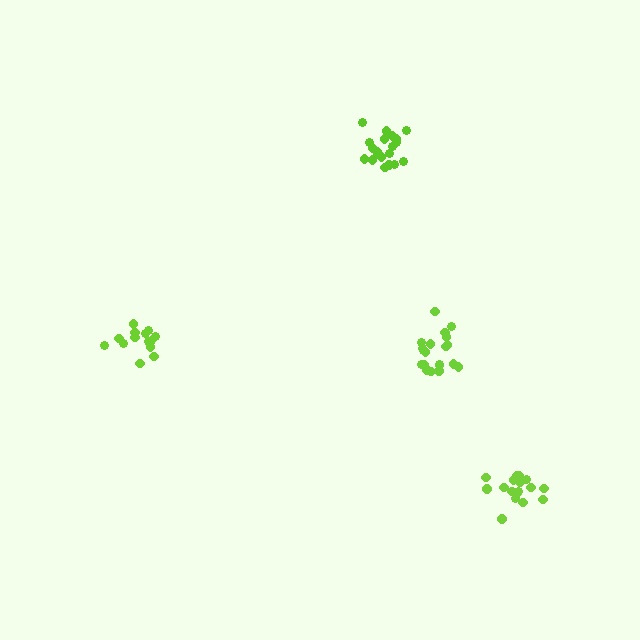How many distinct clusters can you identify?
There are 4 distinct clusters.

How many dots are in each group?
Group 1: 20 dots, Group 2: 14 dots, Group 3: 20 dots, Group 4: 17 dots (71 total).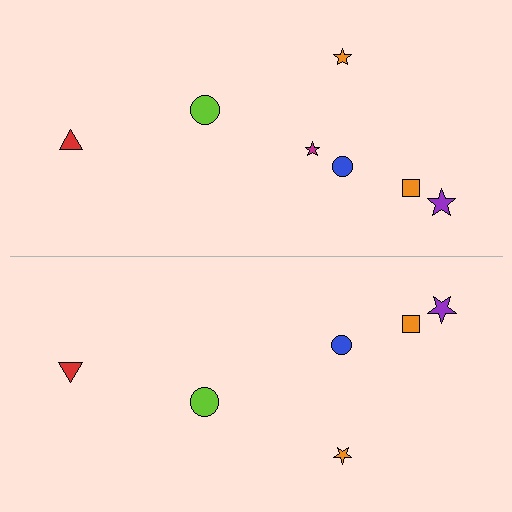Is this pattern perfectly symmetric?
No, the pattern is not perfectly symmetric. A magenta star is missing from the bottom side.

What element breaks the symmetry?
A magenta star is missing from the bottom side.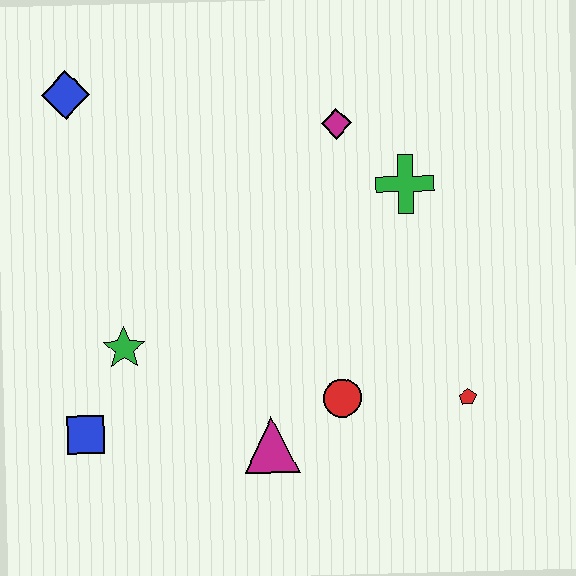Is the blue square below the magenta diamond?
Yes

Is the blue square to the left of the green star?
Yes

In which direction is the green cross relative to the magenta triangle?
The green cross is above the magenta triangle.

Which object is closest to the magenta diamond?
The green cross is closest to the magenta diamond.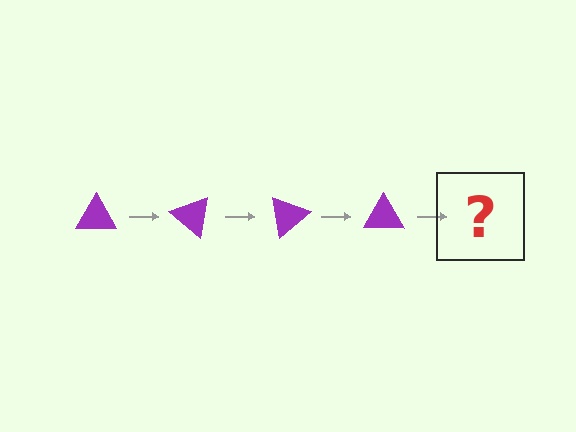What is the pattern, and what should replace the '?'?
The pattern is that the triangle rotates 40 degrees each step. The '?' should be a purple triangle rotated 160 degrees.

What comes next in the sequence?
The next element should be a purple triangle rotated 160 degrees.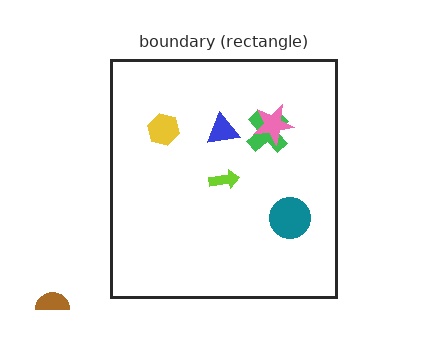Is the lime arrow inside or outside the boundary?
Inside.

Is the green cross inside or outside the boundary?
Inside.